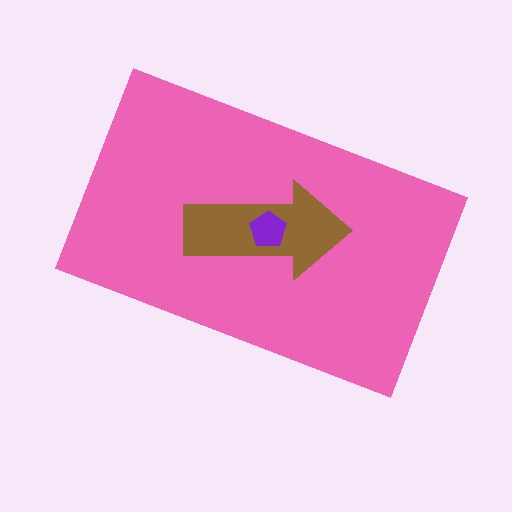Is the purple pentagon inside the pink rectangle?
Yes.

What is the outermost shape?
The pink rectangle.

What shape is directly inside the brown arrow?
The purple pentagon.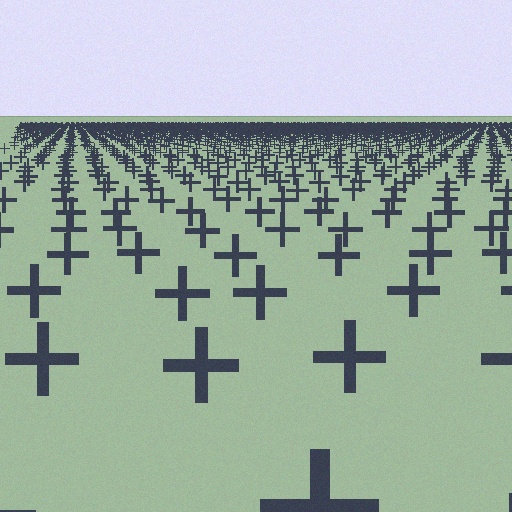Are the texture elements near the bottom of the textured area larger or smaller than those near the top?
Larger. Near the bottom, elements are closer to the viewer and appear at a bigger on-screen size.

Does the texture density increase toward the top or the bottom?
Density increases toward the top.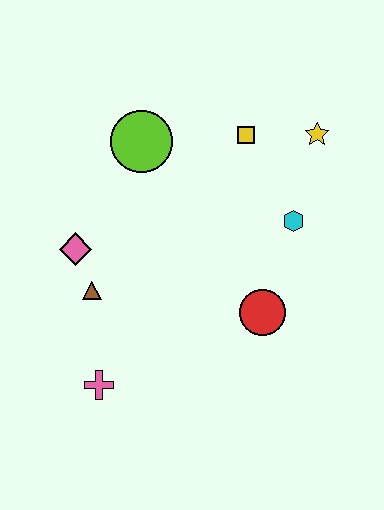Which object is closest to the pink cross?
The brown triangle is closest to the pink cross.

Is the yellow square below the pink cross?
No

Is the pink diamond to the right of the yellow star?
No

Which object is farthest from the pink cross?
The yellow star is farthest from the pink cross.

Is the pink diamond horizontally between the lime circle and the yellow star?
No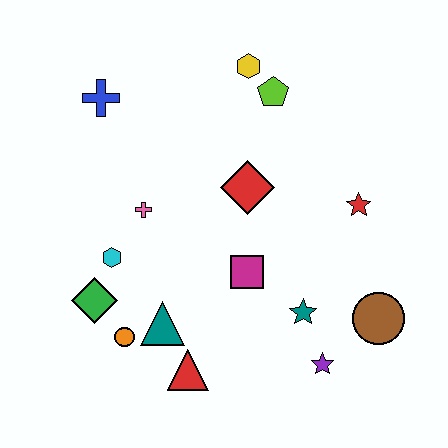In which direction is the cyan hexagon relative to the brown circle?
The cyan hexagon is to the left of the brown circle.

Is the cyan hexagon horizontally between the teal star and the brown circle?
No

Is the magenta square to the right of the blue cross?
Yes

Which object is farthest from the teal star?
The blue cross is farthest from the teal star.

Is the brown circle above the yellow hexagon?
No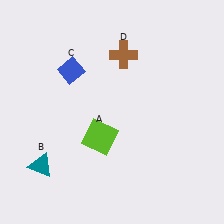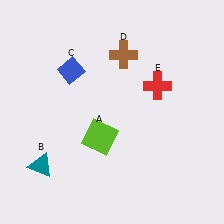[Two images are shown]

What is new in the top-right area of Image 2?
A red cross (E) was added in the top-right area of Image 2.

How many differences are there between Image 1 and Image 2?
There is 1 difference between the two images.